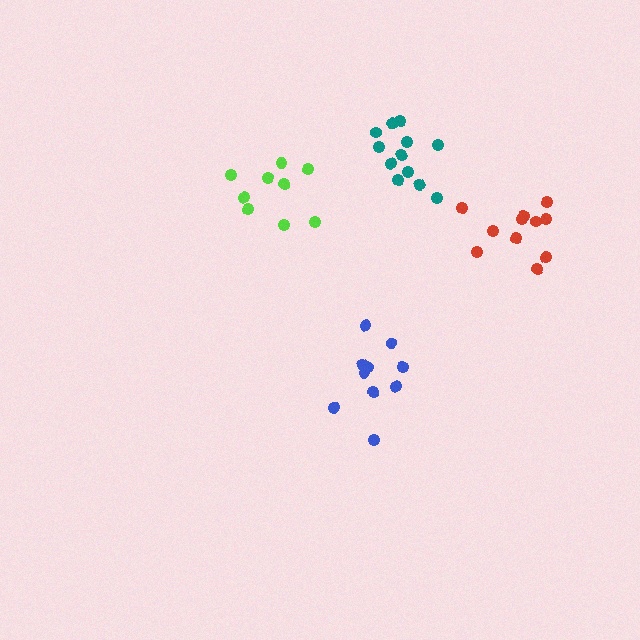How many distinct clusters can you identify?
There are 4 distinct clusters.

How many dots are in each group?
Group 1: 12 dots, Group 2: 12 dots, Group 3: 9 dots, Group 4: 10 dots (43 total).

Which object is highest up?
The teal cluster is topmost.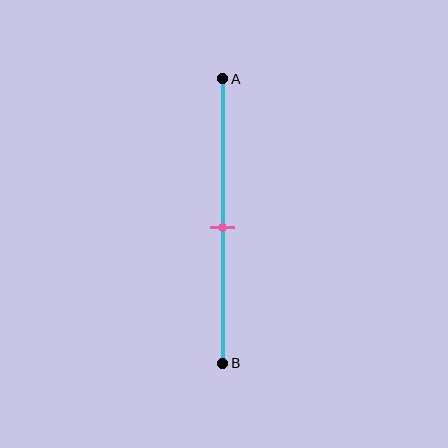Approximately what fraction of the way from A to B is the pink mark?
The pink mark is approximately 50% of the way from A to B.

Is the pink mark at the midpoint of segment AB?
Yes, the mark is approximately at the midpoint.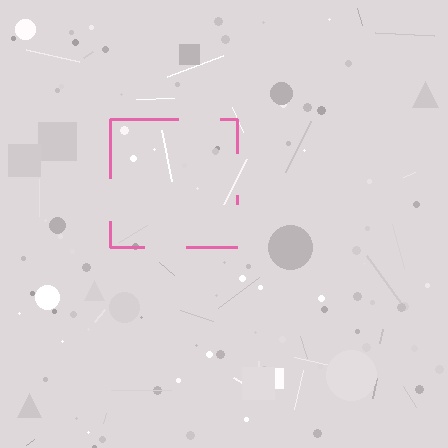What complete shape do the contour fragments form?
The contour fragments form a square.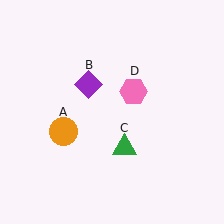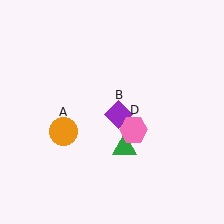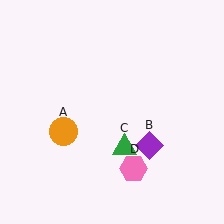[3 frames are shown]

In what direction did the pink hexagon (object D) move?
The pink hexagon (object D) moved down.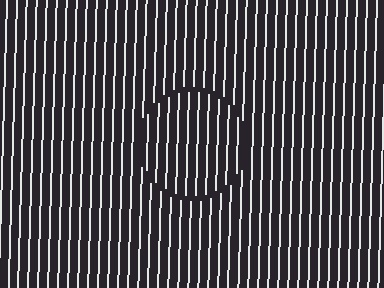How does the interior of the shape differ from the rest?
The interior of the shape contains the same grating, shifted by half a period — the contour is defined by the phase discontinuity where line-ends from the inner and outer gratings abut.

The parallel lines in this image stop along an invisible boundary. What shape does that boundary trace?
An illusory circle. The interior of the shape contains the same grating, shifted by half a period — the contour is defined by the phase discontinuity where line-ends from the inner and outer gratings abut.